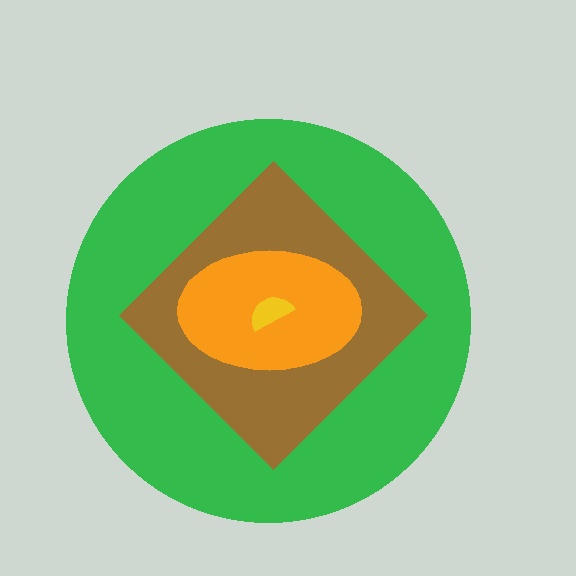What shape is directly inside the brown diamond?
The orange ellipse.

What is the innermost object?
The yellow semicircle.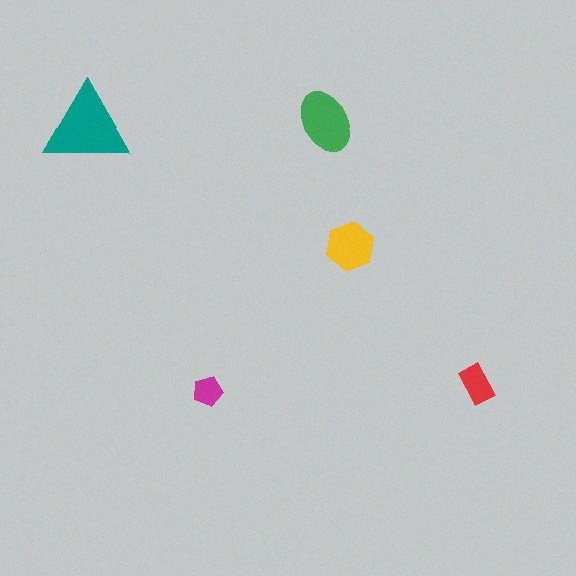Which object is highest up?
The green ellipse is topmost.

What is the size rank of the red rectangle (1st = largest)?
4th.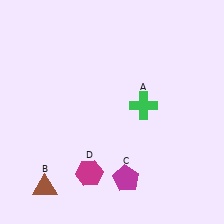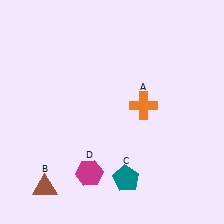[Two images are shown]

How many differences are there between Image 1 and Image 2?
There are 2 differences between the two images.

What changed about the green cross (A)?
In Image 1, A is green. In Image 2, it changed to orange.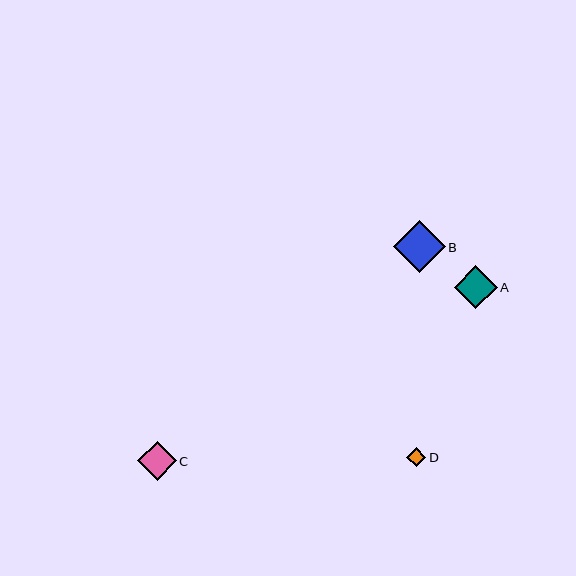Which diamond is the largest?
Diamond B is the largest with a size of approximately 52 pixels.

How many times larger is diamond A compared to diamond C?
Diamond A is approximately 1.1 times the size of diamond C.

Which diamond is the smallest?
Diamond D is the smallest with a size of approximately 19 pixels.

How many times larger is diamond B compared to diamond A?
Diamond B is approximately 1.2 times the size of diamond A.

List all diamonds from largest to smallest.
From largest to smallest: B, A, C, D.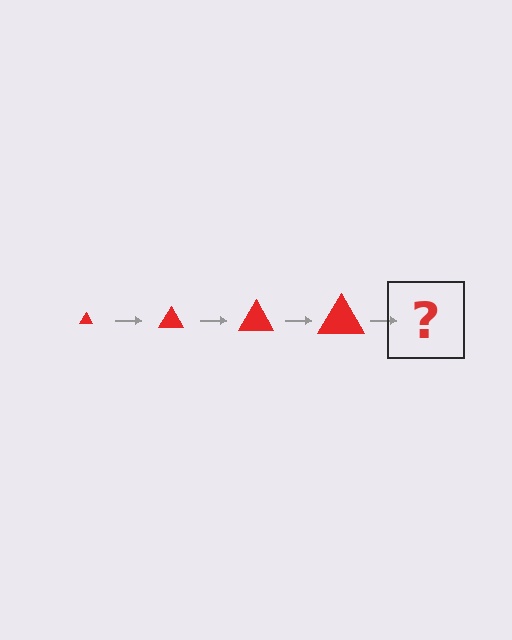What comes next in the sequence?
The next element should be a red triangle, larger than the previous one.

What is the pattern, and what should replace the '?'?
The pattern is that the triangle gets progressively larger each step. The '?' should be a red triangle, larger than the previous one.